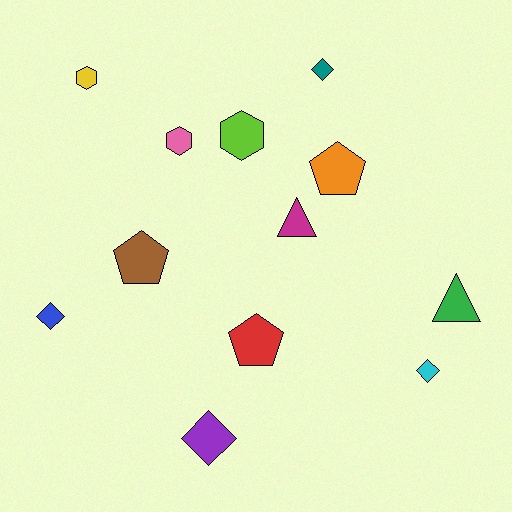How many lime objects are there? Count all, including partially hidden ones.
There is 1 lime object.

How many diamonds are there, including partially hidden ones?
There are 4 diamonds.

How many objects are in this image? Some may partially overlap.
There are 12 objects.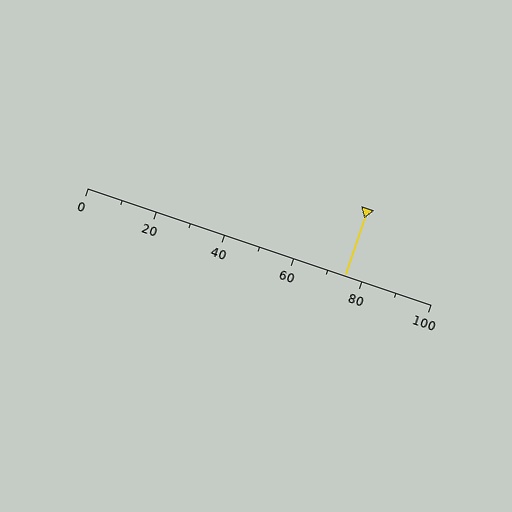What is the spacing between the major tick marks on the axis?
The major ticks are spaced 20 apart.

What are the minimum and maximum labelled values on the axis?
The axis runs from 0 to 100.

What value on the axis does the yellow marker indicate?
The marker indicates approximately 75.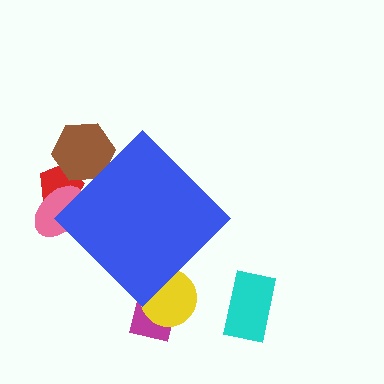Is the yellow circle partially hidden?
Yes, the yellow circle is partially hidden behind the blue diamond.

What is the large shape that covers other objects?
A blue diamond.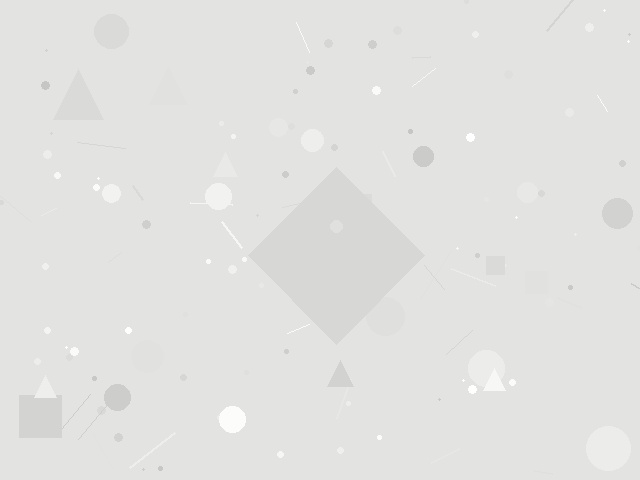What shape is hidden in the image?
A diamond is hidden in the image.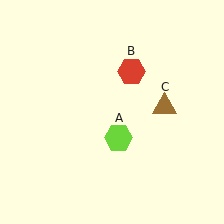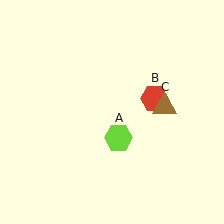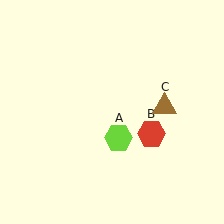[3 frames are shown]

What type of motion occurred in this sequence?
The red hexagon (object B) rotated clockwise around the center of the scene.